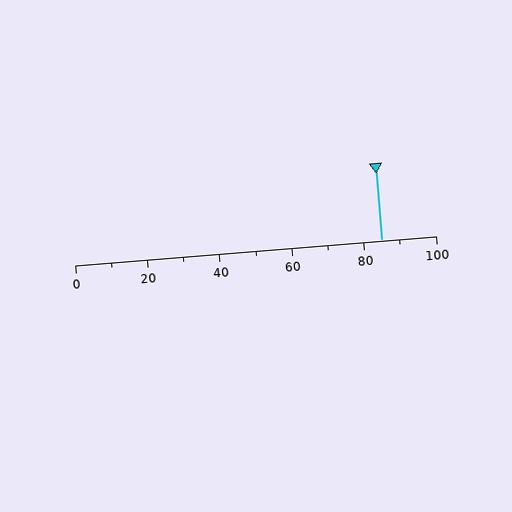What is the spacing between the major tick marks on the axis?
The major ticks are spaced 20 apart.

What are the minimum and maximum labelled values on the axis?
The axis runs from 0 to 100.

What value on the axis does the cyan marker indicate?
The marker indicates approximately 85.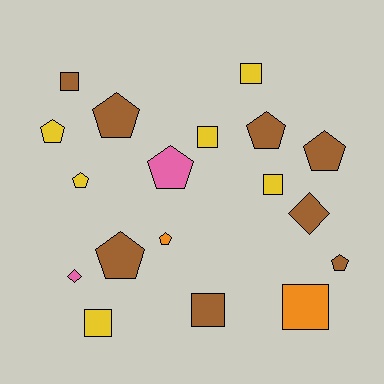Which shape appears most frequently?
Pentagon, with 9 objects.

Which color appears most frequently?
Brown, with 8 objects.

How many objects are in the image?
There are 18 objects.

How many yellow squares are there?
There are 4 yellow squares.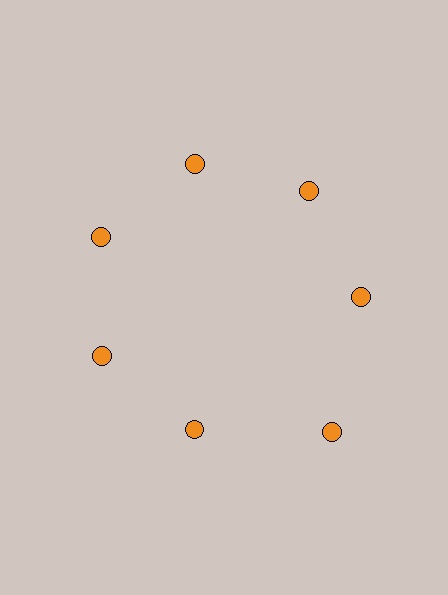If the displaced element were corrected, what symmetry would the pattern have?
It would have 7-fold rotational symmetry — the pattern would map onto itself every 51 degrees.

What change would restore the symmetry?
The symmetry would be restored by moving it inward, back onto the ring so that all 7 circles sit at equal angles and equal distance from the center.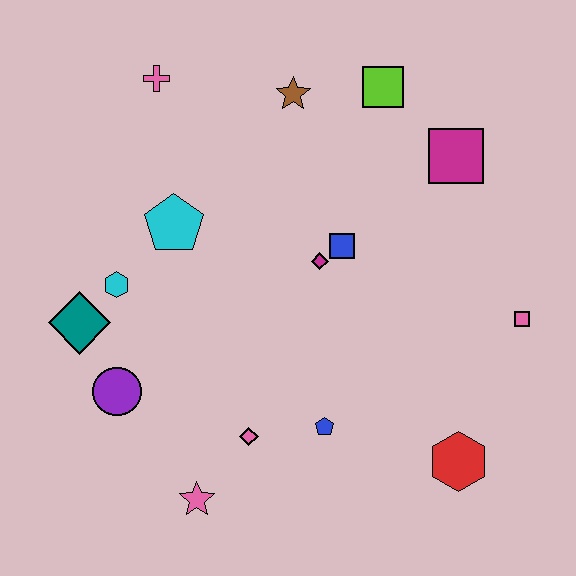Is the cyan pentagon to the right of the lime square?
No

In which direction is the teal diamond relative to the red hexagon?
The teal diamond is to the left of the red hexagon.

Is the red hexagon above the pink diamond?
No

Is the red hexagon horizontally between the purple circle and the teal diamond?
No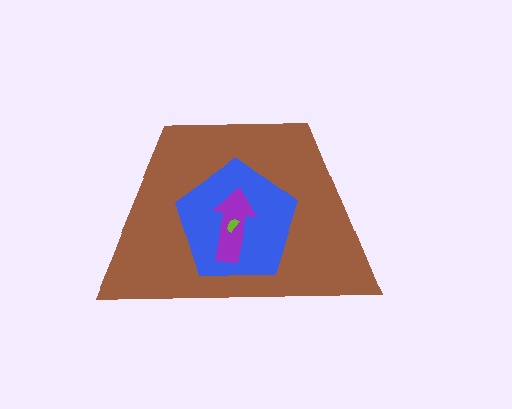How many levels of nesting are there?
4.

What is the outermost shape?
The brown trapezoid.